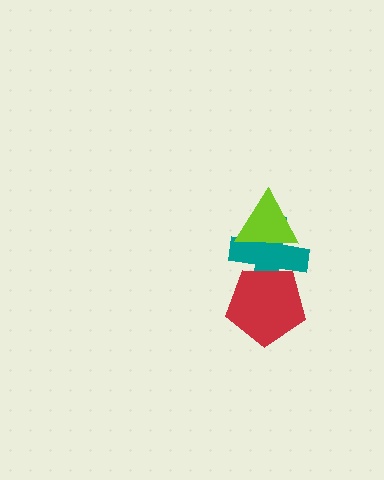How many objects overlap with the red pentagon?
1 object overlaps with the red pentagon.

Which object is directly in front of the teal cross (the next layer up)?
The red pentagon is directly in front of the teal cross.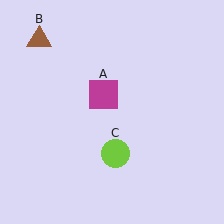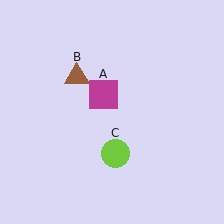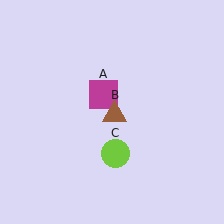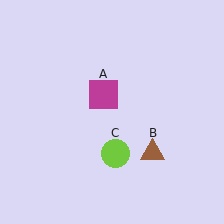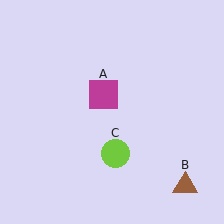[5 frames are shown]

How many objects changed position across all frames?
1 object changed position: brown triangle (object B).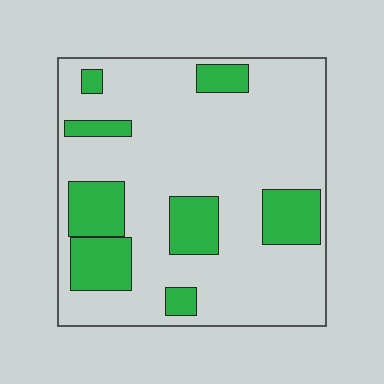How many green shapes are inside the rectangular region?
8.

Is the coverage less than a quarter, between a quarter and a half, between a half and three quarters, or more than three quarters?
Less than a quarter.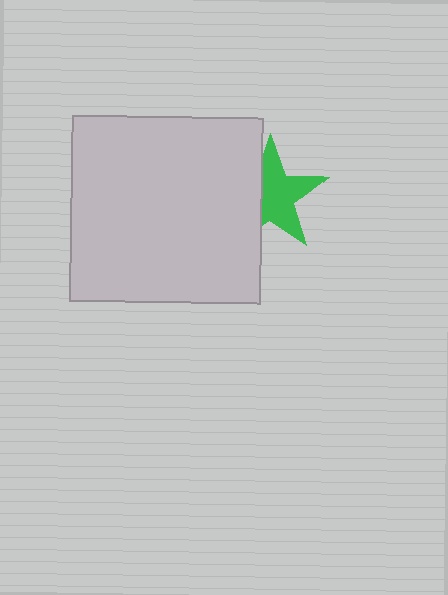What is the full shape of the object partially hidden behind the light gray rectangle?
The partially hidden object is a green star.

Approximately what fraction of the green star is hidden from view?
Roughly 37% of the green star is hidden behind the light gray rectangle.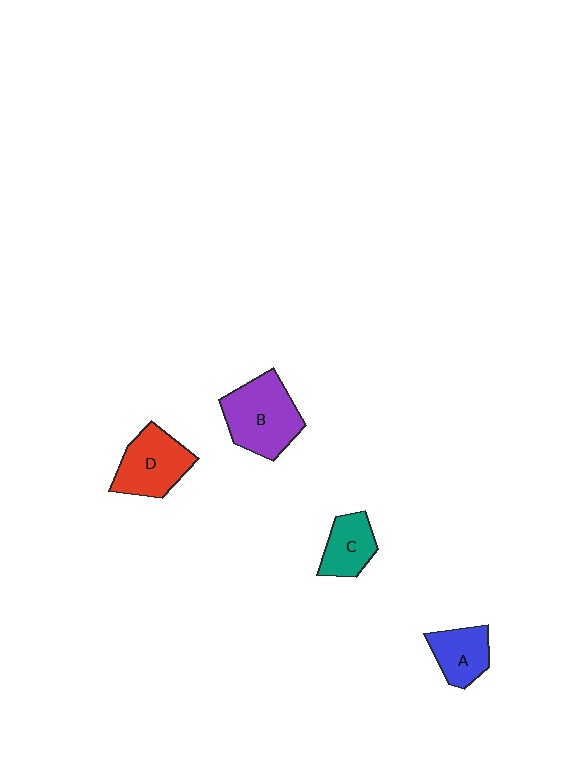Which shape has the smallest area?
Shape C (teal).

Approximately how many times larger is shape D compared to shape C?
Approximately 1.4 times.